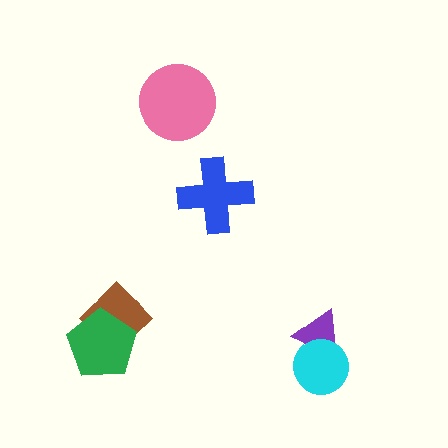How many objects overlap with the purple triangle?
1 object overlaps with the purple triangle.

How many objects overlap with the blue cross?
0 objects overlap with the blue cross.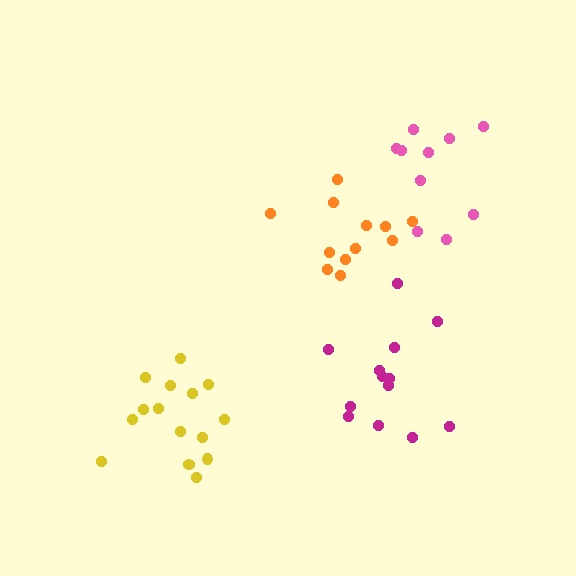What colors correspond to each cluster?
The clusters are colored: orange, pink, magenta, yellow.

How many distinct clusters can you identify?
There are 4 distinct clusters.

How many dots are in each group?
Group 1: 13 dots, Group 2: 10 dots, Group 3: 13 dots, Group 4: 15 dots (51 total).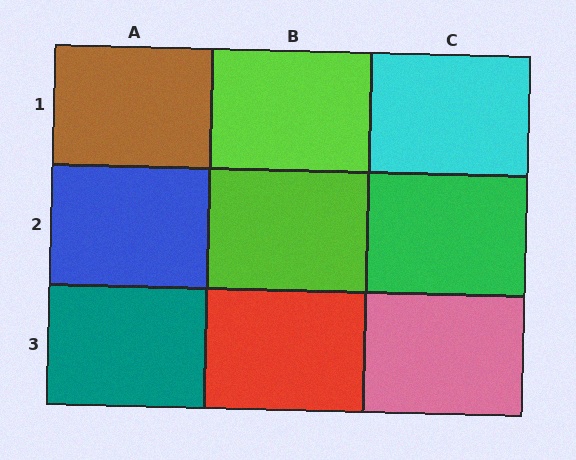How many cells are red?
1 cell is red.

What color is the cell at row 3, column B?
Red.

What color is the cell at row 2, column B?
Lime.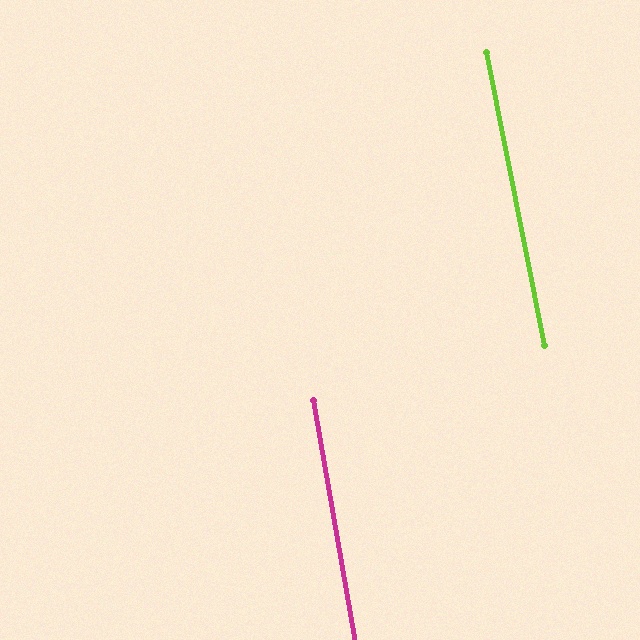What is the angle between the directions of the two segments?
Approximately 2 degrees.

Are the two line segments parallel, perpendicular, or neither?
Parallel — their directions differ by only 1.5°.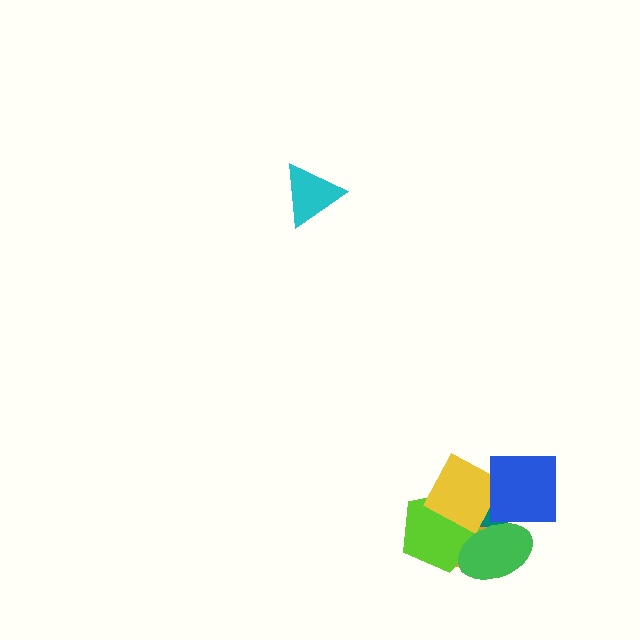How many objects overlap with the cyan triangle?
0 objects overlap with the cyan triangle.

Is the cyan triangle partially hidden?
No, no other shape covers it.